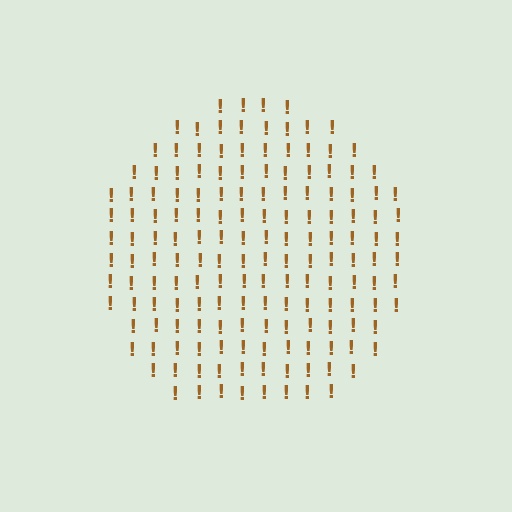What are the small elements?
The small elements are exclamation marks.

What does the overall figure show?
The overall figure shows a circle.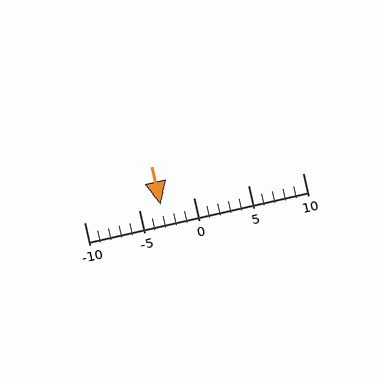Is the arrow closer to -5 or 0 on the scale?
The arrow is closer to -5.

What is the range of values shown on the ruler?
The ruler shows values from -10 to 10.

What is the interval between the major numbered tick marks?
The major tick marks are spaced 5 units apart.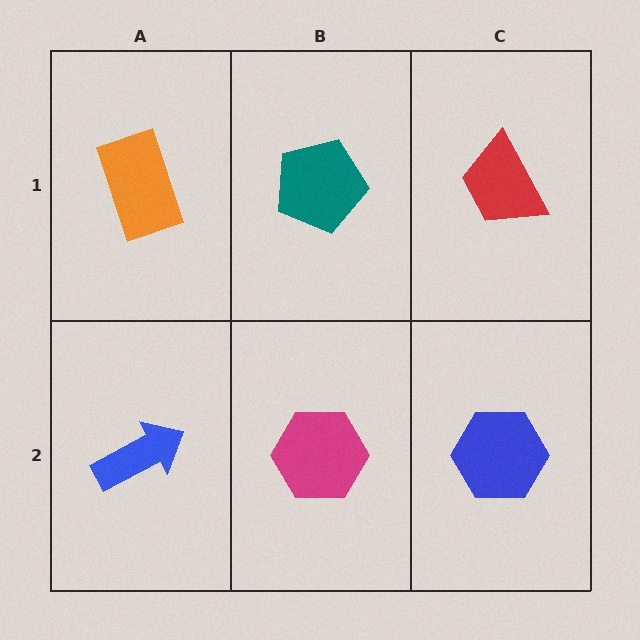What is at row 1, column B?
A teal pentagon.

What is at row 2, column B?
A magenta hexagon.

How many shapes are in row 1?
3 shapes.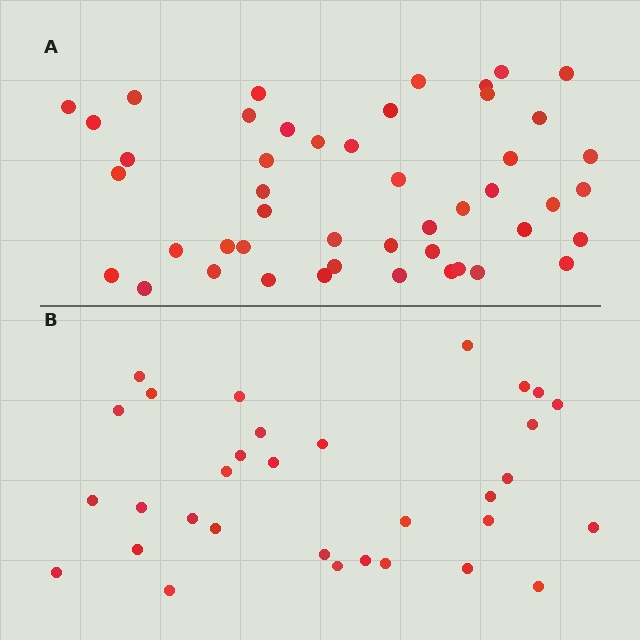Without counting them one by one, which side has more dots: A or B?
Region A (the top region) has more dots.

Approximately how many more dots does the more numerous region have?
Region A has approximately 15 more dots than region B.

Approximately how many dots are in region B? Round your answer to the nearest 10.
About 30 dots. (The exact count is 32, which rounds to 30.)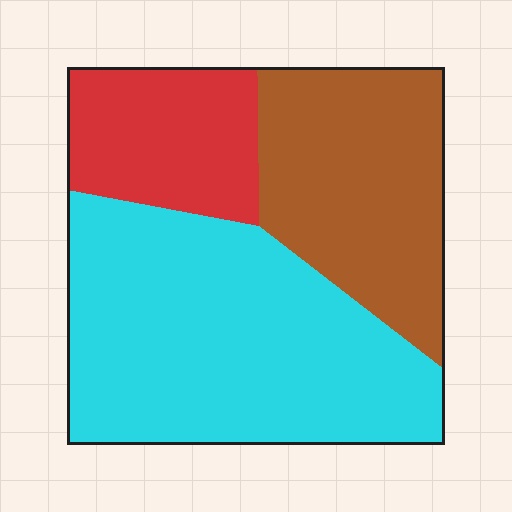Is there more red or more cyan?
Cyan.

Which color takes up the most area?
Cyan, at roughly 50%.